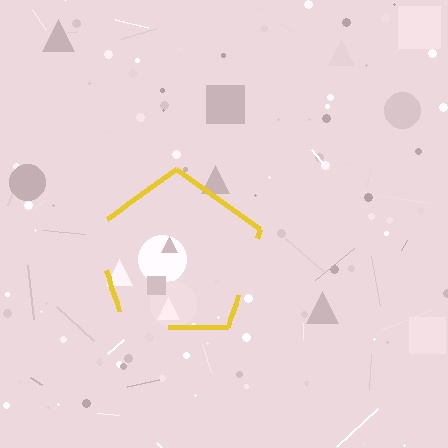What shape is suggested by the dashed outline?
The dashed outline suggests a pentagon.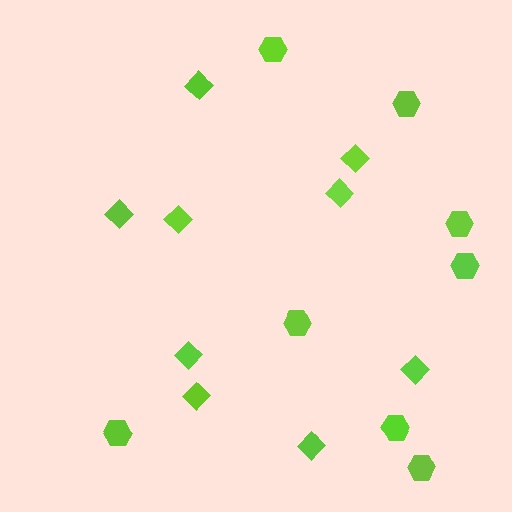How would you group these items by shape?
There are 2 groups: one group of hexagons (8) and one group of diamonds (9).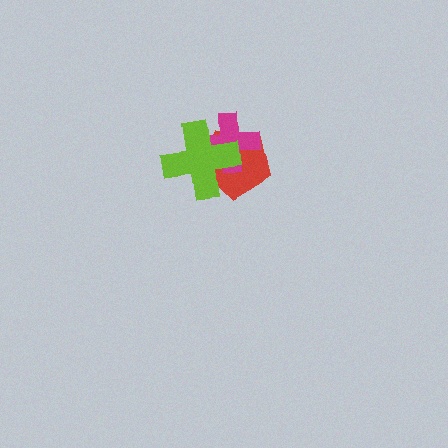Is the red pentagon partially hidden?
Yes, it is partially covered by another shape.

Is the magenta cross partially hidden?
Yes, it is partially covered by another shape.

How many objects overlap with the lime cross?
2 objects overlap with the lime cross.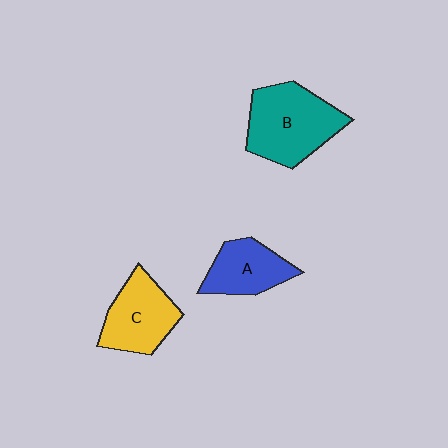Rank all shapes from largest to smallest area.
From largest to smallest: B (teal), C (yellow), A (blue).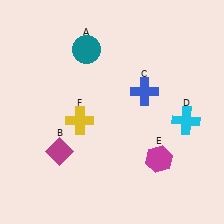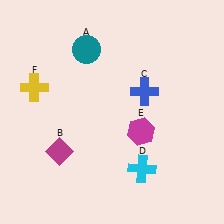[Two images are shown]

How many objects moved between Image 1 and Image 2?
3 objects moved between the two images.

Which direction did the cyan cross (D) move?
The cyan cross (D) moved down.